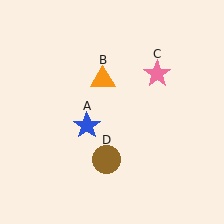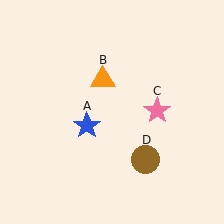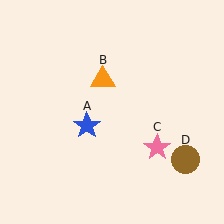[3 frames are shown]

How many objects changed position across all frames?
2 objects changed position: pink star (object C), brown circle (object D).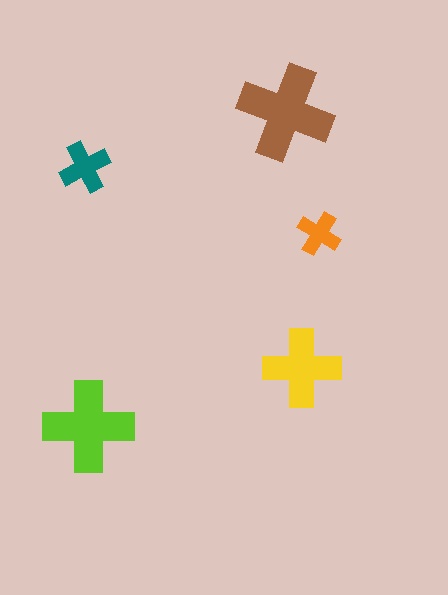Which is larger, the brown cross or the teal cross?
The brown one.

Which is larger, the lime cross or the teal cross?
The lime one.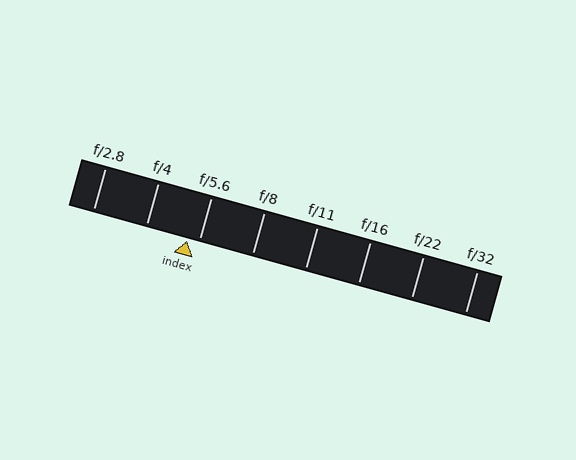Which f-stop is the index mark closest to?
The index mark is closest to f/5.6.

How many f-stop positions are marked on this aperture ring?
There are 8 f-stop positions marked.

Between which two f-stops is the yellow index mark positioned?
The index mark is between f/4 and f/5.6.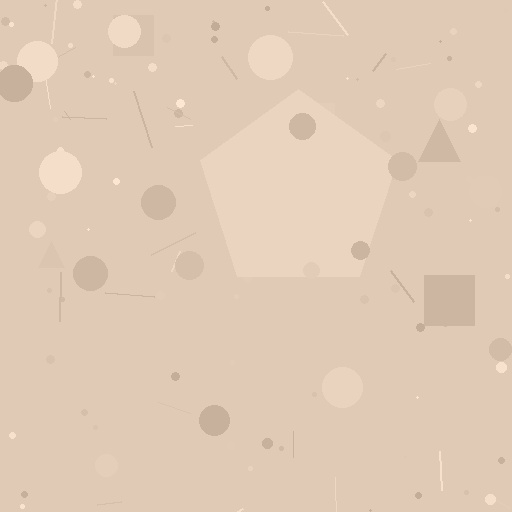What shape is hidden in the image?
A pentagon is hidden in the image.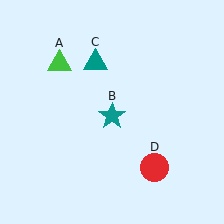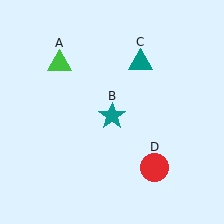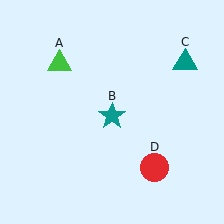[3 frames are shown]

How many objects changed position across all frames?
1 object changed position: teal triangle (object C).